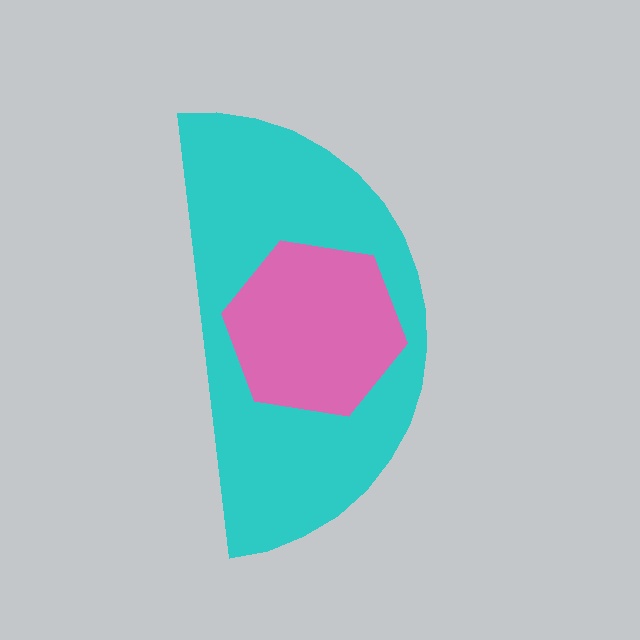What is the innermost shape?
The pink hexagon.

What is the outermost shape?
The cyan semicircle.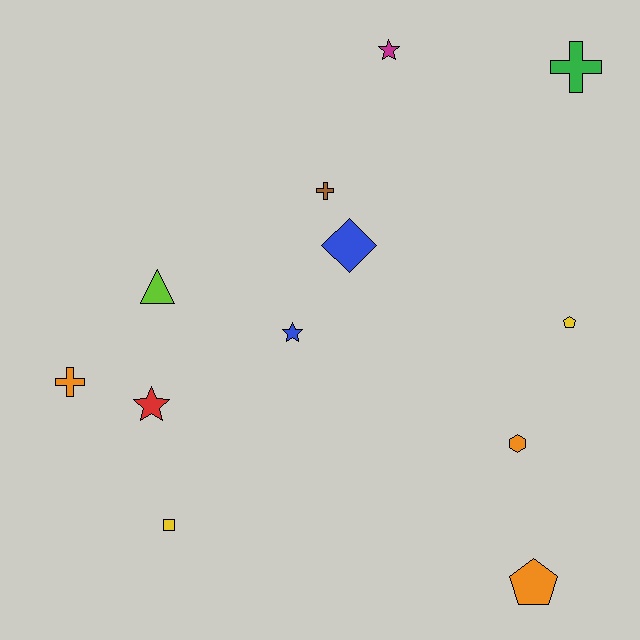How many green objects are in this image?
There is 1 green object.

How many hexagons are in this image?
There is 1 hexagon.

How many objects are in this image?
There are 12 objects.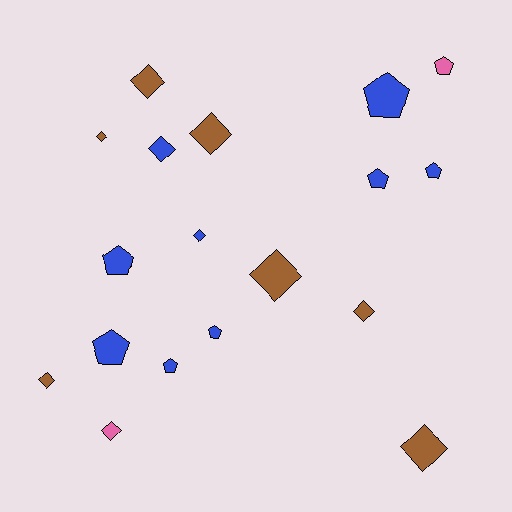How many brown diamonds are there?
There are 7 brown diamonds.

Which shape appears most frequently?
Diamond, with 10 objects.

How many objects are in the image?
There are 18 objects.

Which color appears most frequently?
Blue, with 9 objects.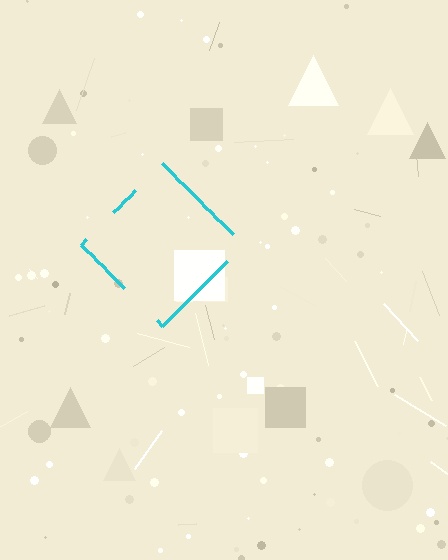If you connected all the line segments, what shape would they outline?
They would outline a diamond.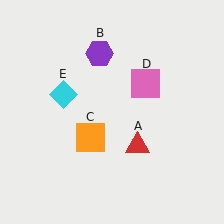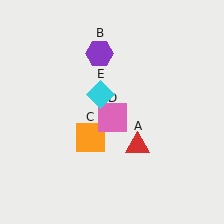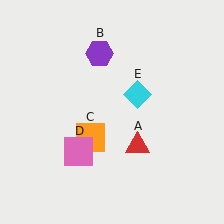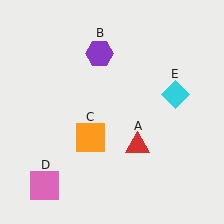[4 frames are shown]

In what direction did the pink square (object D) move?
The pink square (object D) moved down and to the left.